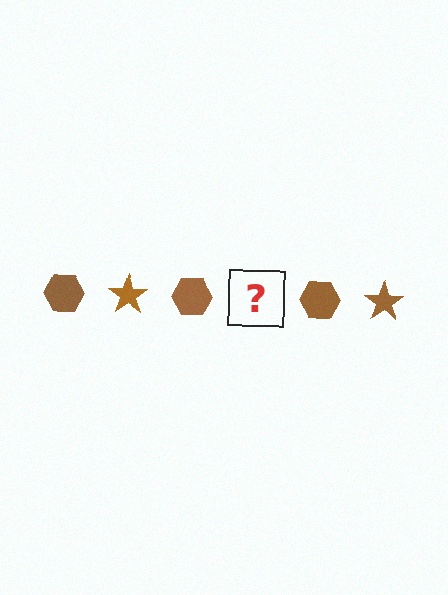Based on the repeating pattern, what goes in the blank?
The blank should be a brown star.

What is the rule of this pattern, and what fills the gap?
The rule is that the pattern cycles through hexagon, star shapes in brown. The gap should be filled with a brown star.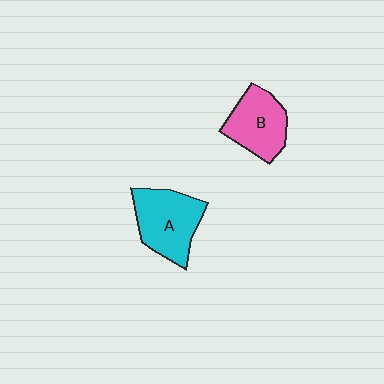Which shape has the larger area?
Shape A (cyan).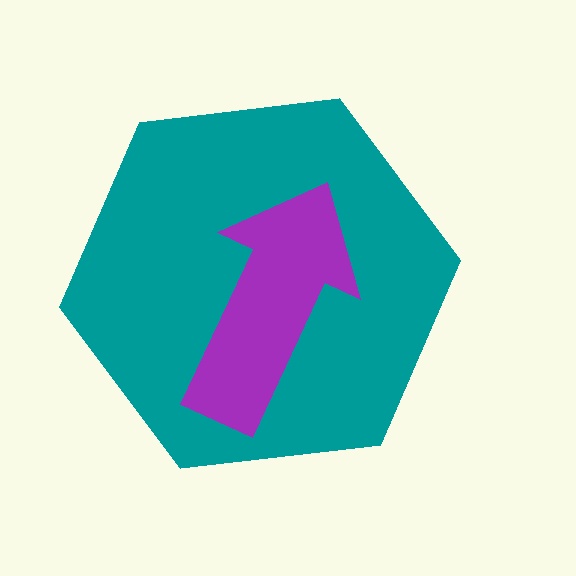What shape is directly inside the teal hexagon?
The purple arrow.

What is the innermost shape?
The purple arrow.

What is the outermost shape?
The teal hexagon.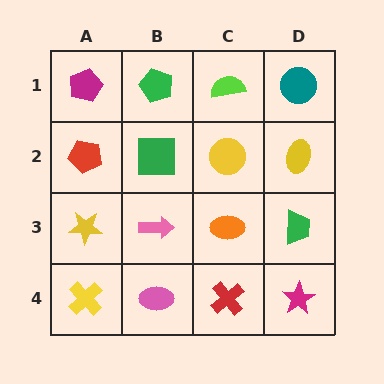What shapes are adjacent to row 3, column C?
A yellow circle (row 2, column C), a red cross (row 4, column C), a pink arrow (row 3, column B), a green trapezoid (row 3, column D).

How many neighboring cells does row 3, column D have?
3.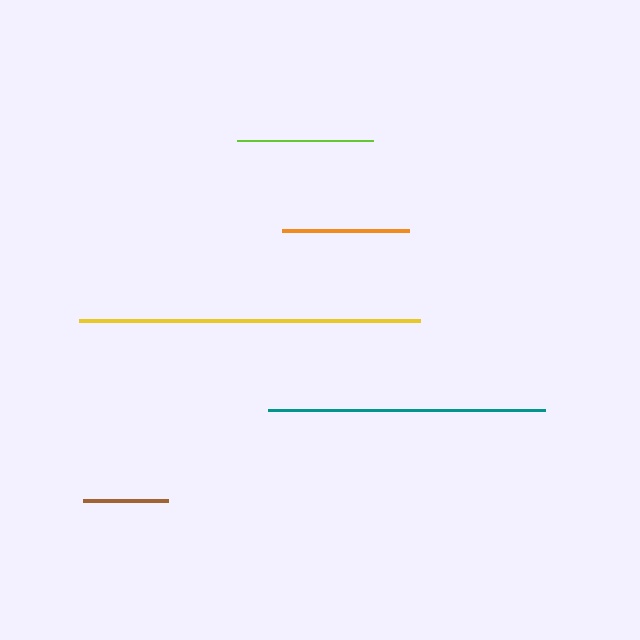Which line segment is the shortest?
The brown line is the shortest at approximately 85 pixels.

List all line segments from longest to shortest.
From longest to shortest: yellow, teal, lime, orange, brown.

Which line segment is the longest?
The yellow line is the longest at approximately 341 pixels.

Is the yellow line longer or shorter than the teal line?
The yellow line is longer than the teal line.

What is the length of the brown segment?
The brown segment is approximately 85 pixels long.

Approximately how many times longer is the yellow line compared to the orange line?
The yellow line is approximately 2.7 times the length of the orange line.